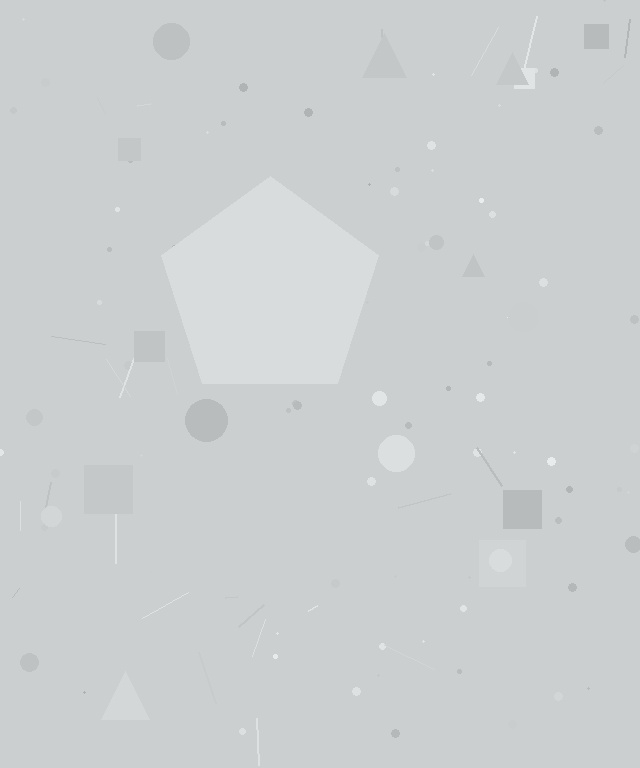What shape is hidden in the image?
A pentagon is hidden in the image.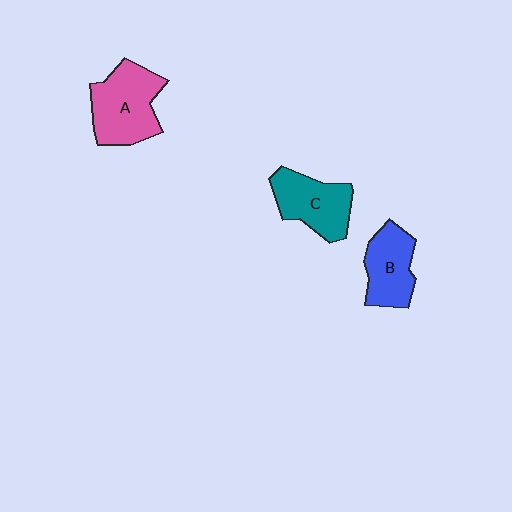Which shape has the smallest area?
Shape B (blue).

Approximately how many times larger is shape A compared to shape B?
Approximately 1.3 times.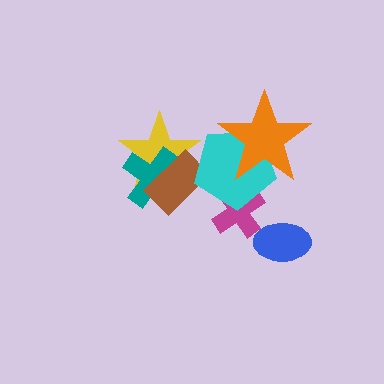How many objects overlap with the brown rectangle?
3 objects overlap with the brown rectangle.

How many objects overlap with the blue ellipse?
0 objects overlap with the blue ellipse.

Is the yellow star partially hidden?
Yes, it is partially covered by another shape.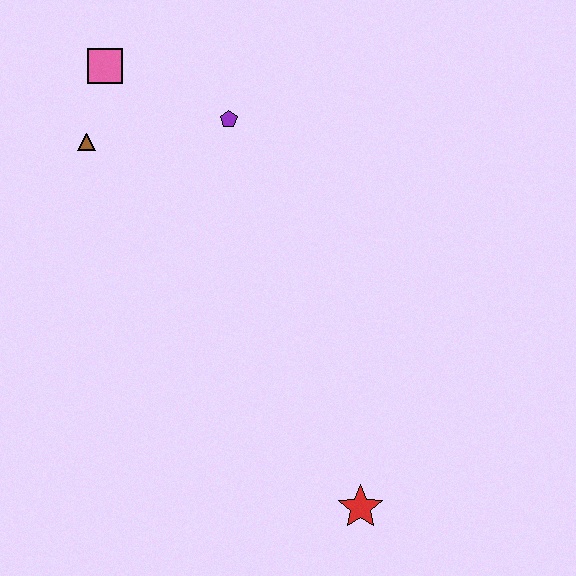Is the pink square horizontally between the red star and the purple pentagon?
No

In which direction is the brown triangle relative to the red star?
The brown triangle is above the red star.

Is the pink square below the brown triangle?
No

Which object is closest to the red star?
The purple pentagon is closest to the red star.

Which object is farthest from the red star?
The pink square is farthest from the red star.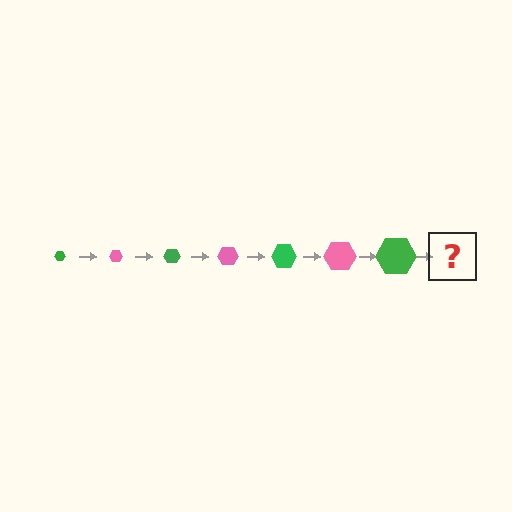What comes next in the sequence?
The next element should be a pink hexagon, larger than the previous one.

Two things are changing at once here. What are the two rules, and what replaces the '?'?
The two rules are that the hexagon grows larger each step and the color cycles through green and pink. The '?' should be a pink hexagon, larger than the previous one.